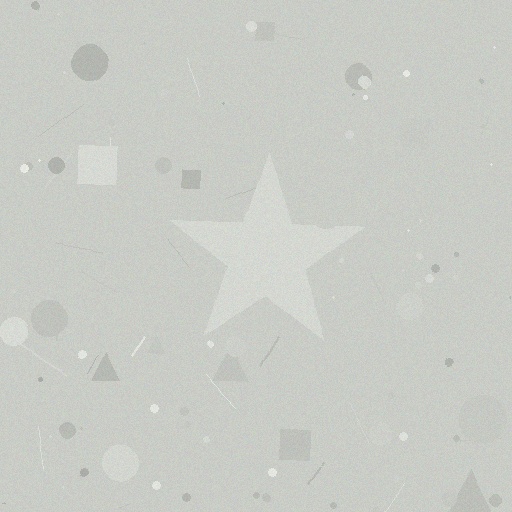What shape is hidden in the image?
A star is hidden in the image.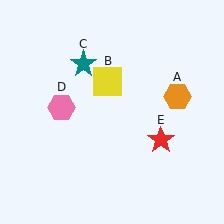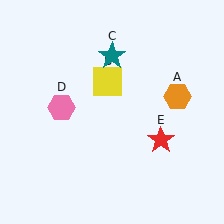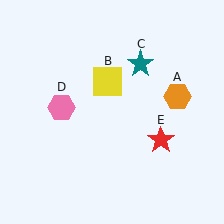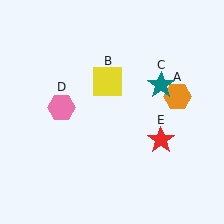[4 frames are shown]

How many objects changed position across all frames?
1 object changed position: teal star (object C).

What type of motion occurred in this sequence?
The teal star (object C) rotated clockwise around the center of the scene.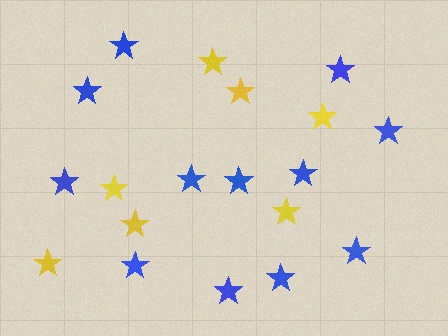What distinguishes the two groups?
There are 2 groups: one group of blue stars (12) and one group of yellow stars (7).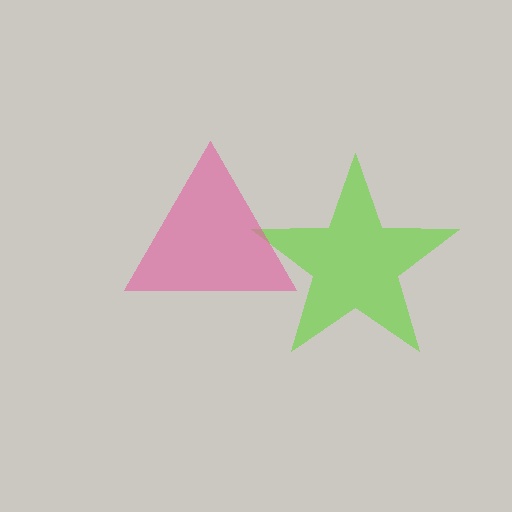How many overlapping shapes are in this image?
There are 2 overlapping shapes in the image.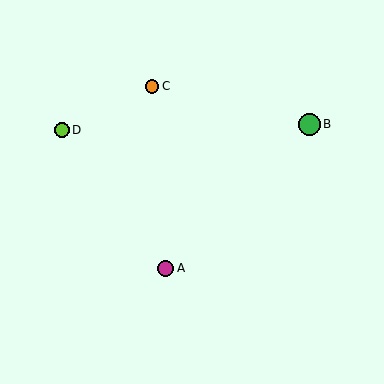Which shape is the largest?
The green circle (labeled B) is the largest.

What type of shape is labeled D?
Shape D is a lime circle.